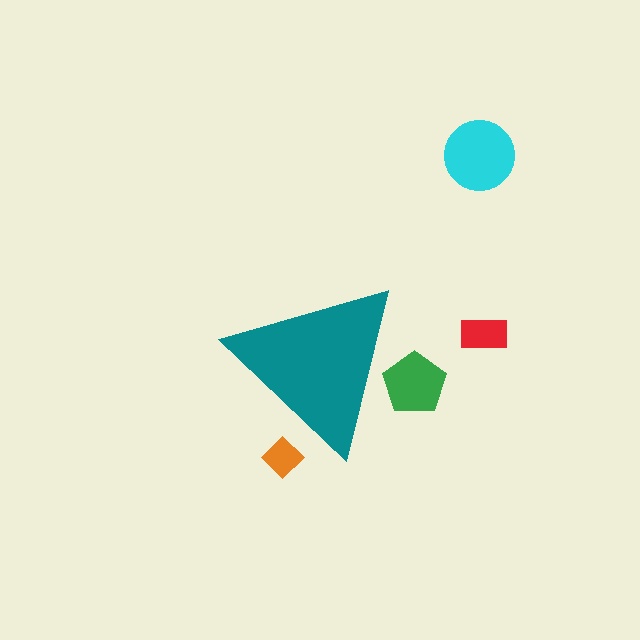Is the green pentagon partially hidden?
Yes, the green pentagon is partially hidden behind the teal triangle.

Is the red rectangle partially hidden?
No, the red rectangle is fully visible.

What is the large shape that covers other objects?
A teal triangle.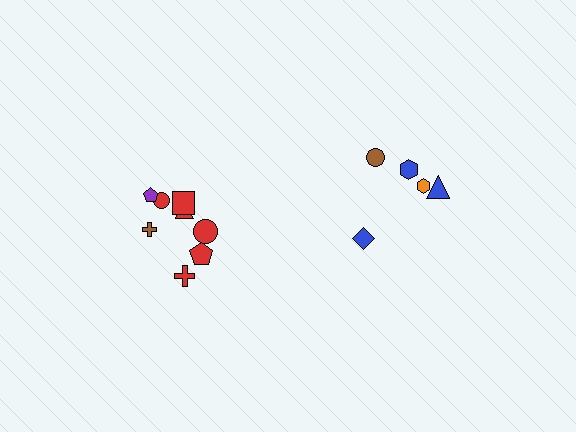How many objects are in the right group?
There are 5 objects.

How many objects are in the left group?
There are 8 objects.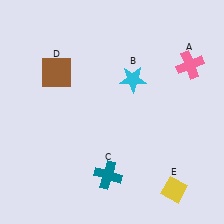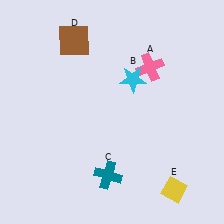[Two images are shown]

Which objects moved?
The objects that moved are: the pink cross (A), the brown square (D).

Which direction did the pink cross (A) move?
The pink cross (A) moved left.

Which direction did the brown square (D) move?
The brown square (D) moved up.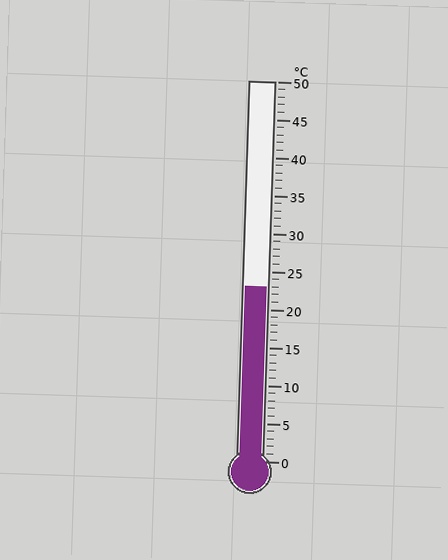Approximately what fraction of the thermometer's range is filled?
The thermometer is filled to approximately 45% of its range.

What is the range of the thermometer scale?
The thermometer scale ranges from 0°C to 50°C.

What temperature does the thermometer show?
The thermometer shows approximately 23°C.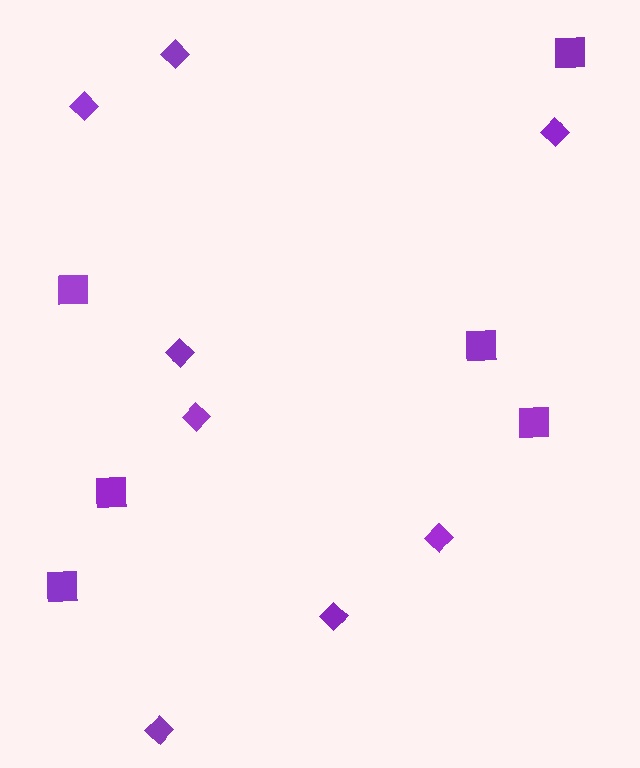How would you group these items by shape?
There are 2 groups: one group of squares (6) and one group of diamonds (8).